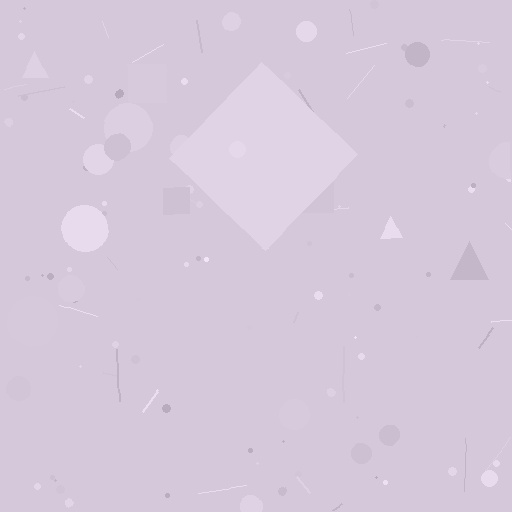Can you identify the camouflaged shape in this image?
The camouflaged shape is a diamond.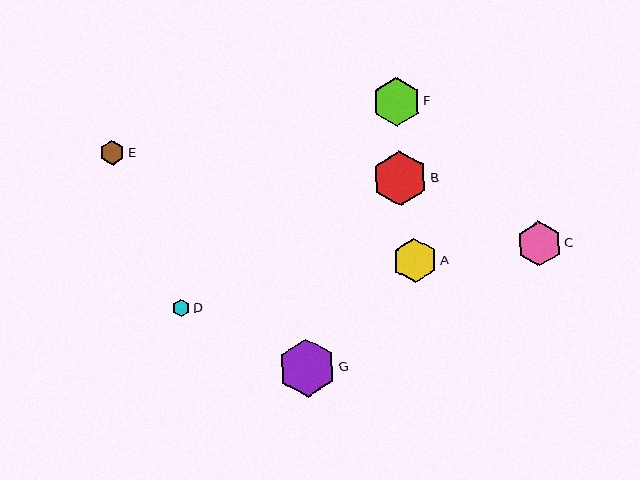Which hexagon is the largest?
Hexagon G is the largest with a size of approximately 58 pixels.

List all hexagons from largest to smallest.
From largest to smallest: G, B, F, C, A, E, D.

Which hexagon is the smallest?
Hexagon D is the smallest with a size of approximately 17 pixels.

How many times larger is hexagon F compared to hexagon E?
Hexagon F is approximately 1.9 times the size of hexagon E.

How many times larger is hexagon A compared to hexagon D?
Hexagon A is approximately 2.5 times the size of hexagon D.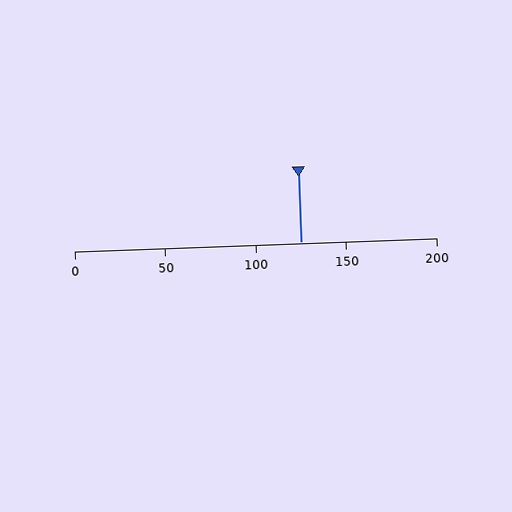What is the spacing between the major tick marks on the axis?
The major ticks are spaced 50 apart.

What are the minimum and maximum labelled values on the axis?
The axis runs from 0 to 200.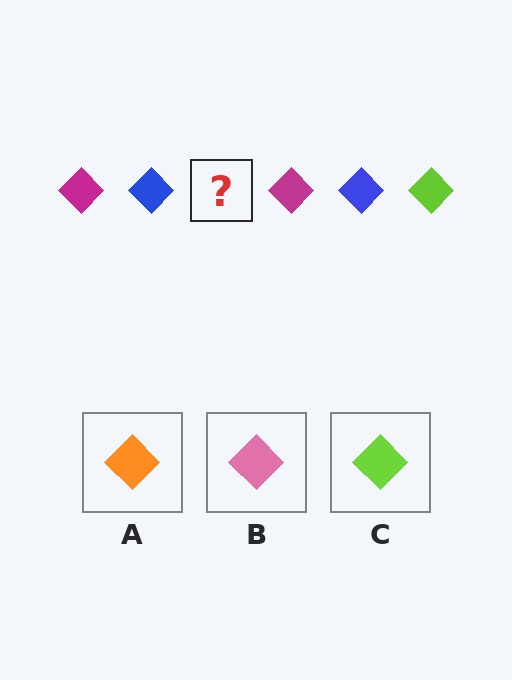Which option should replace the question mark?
Option C.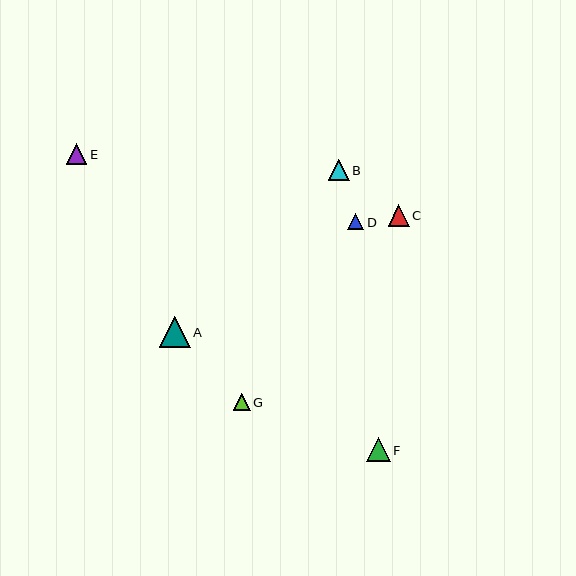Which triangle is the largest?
Triangle A is the largest with a size of approximately 31 pixels.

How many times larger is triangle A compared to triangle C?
Triangle A is approximately 1.5 times the size of triangle C.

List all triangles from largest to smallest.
From largest to smallest: A, F, B, C, E, G, D.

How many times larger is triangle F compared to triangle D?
Triangle F is approximately 1.5 times the size of triangle D.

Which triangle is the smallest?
Triangle D is the smallest with a size of approximately 16 pixels.